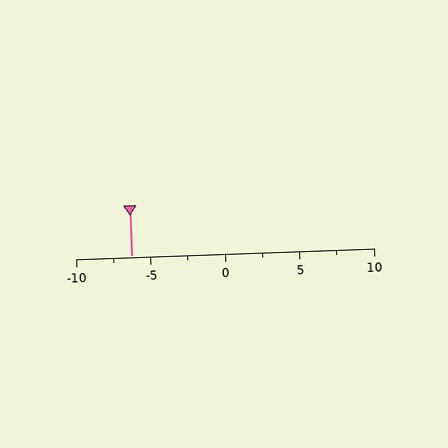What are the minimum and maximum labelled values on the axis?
The axis runs from -10 to 10.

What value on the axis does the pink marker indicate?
The marker indicates approximately -6.2.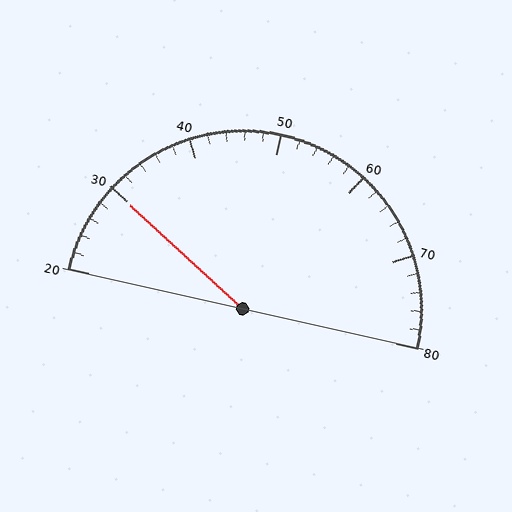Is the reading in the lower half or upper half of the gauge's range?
The reading is in the lower half of the range (20 to 80).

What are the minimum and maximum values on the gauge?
The gauge ranges from 20 to 80.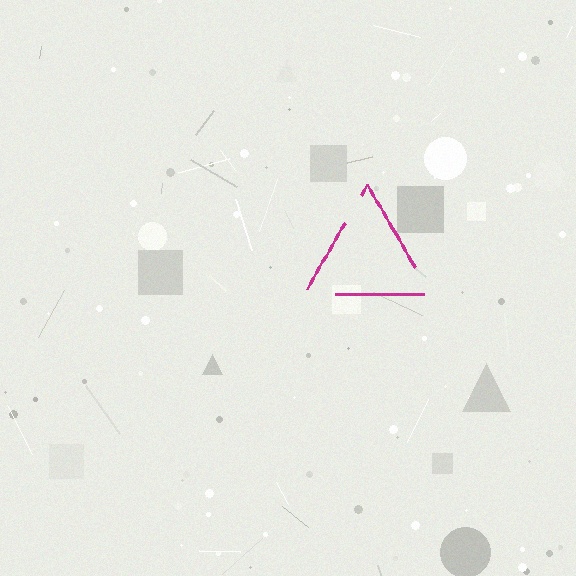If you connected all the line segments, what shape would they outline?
They would outline a triangle.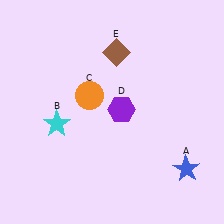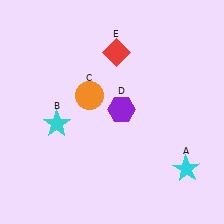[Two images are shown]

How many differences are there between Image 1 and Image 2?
There are 2 differences between the two images.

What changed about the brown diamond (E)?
In Image 1, E is brown. In Image 2, it changed to red.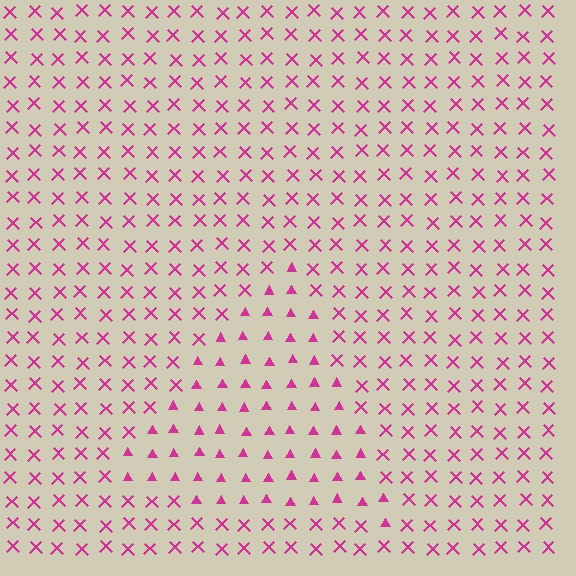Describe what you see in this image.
The image is filled with small magenta elements arranged in a uniform grid. A triangle-shaped region contains triangles, while the surrounding area contains X marks. The boundary is defined purely by the change in element shape.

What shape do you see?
I see a triangle.